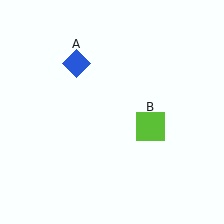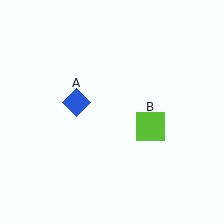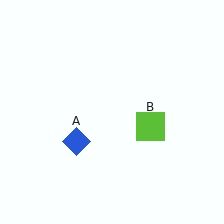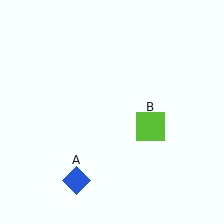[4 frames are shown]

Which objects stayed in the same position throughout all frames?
Lime square (object B) remained stationary.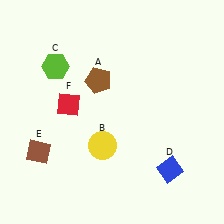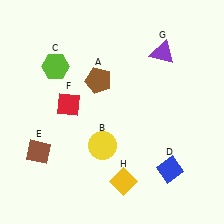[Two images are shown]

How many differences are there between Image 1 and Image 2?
There are 2 differences between the two images.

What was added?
A purple triangle (G), a yellow diamond (H) were added in Image 2.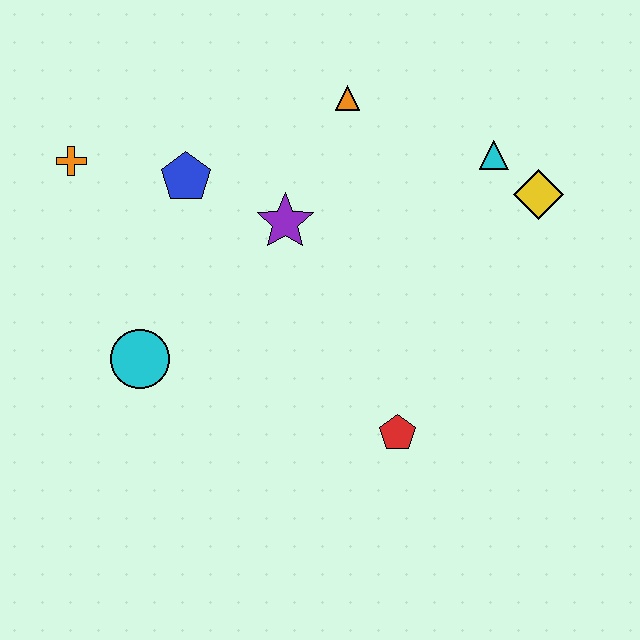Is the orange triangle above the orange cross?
Yes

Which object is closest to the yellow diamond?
The cyan triangle is closest to the yellow diamond.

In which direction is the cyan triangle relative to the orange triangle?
The cyan triangle is to the right of the orange triangle.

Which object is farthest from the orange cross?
The yellow diamond is farthest from the orange cross.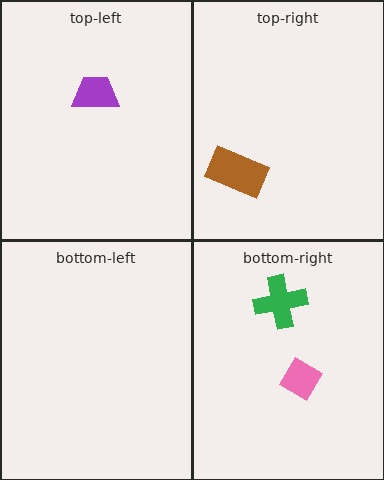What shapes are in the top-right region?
The brown rectangle.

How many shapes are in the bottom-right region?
2.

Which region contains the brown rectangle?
The top-right region.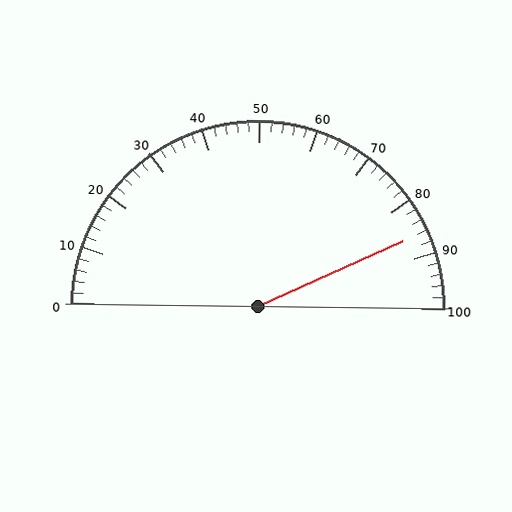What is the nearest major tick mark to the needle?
The nearest major tick mark is 90.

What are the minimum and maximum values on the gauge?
The gauge ranges from 0 to 100.